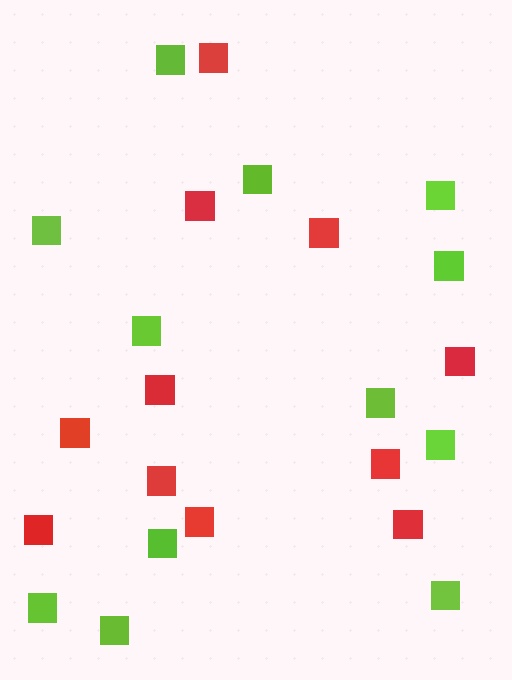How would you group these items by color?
There are 2 groups: one group of lime squares (12) and one group of red squares (11).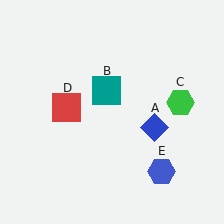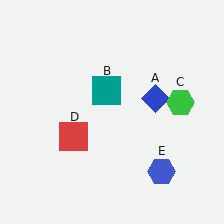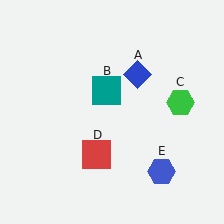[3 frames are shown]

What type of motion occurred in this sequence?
The blue diamond (object A), red square (object D) rotated counterclockwise around the center of the scene.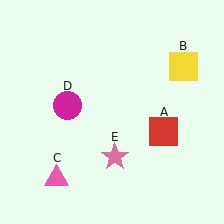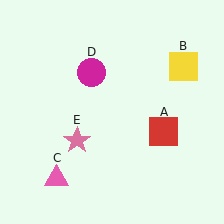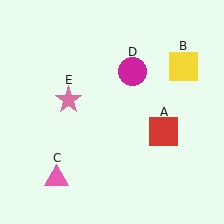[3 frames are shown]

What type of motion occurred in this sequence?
The magenta circle (object D), pink star (object E) rotated clockwise around the center of the scene.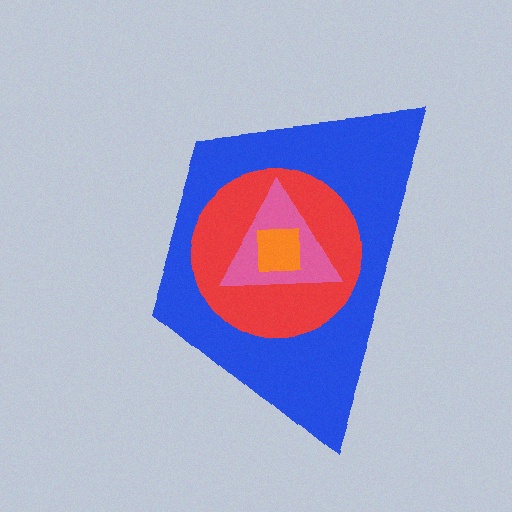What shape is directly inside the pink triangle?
The orange square.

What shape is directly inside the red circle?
The pink triangle.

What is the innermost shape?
The orange square.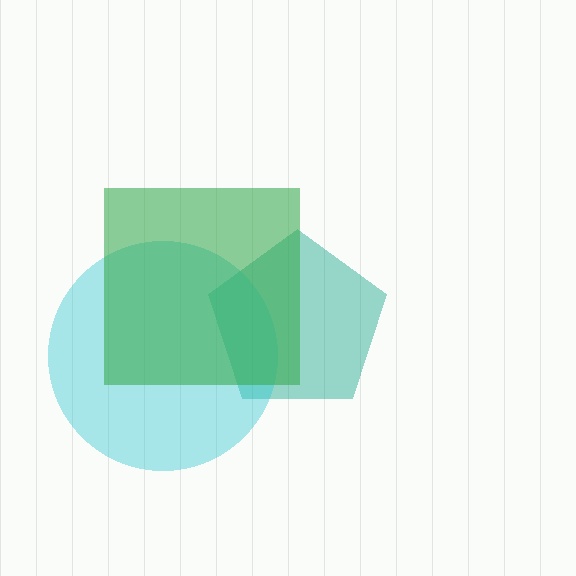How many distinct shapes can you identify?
There are 3 distinct shapes: a teal pentagon, a cyan circle, a green square.